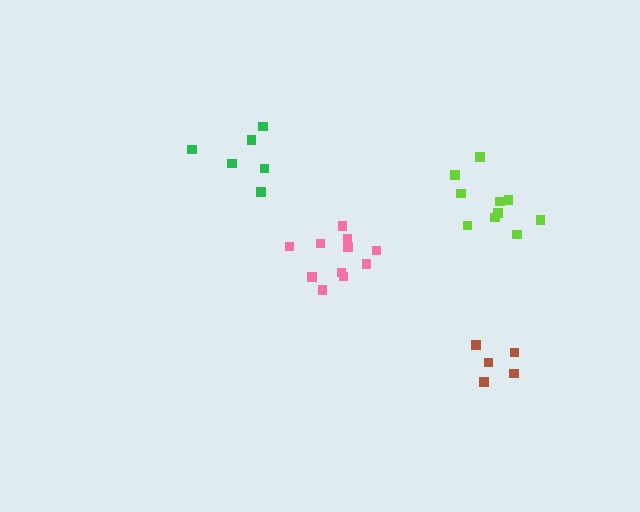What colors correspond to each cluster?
The clusters are colored: lime, green, pink, brown.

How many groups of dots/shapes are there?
There are 4 groups.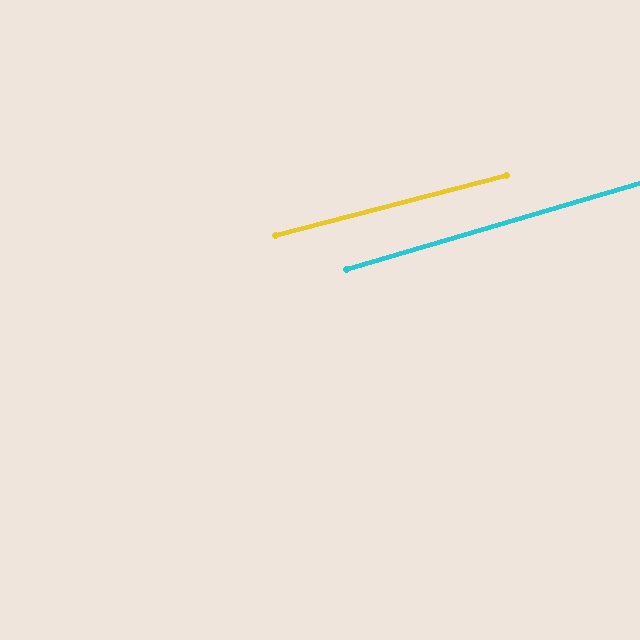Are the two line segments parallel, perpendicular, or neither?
Parallel — their directions differ by only 1.8°.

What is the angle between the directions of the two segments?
Approximately 2 degrees.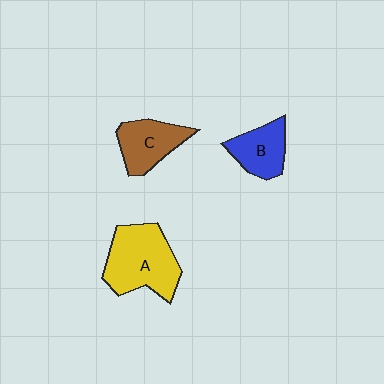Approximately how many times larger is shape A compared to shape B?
Approximately 1.8 times.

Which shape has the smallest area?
Shape B (blue).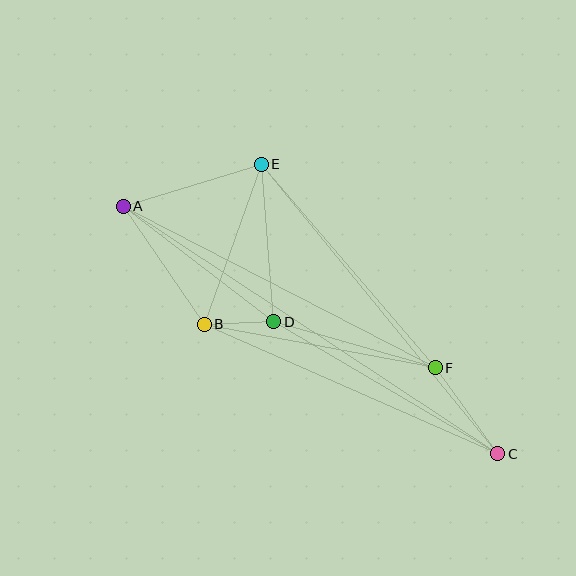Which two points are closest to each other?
Points B and D are closest to each other.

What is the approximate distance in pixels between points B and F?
The distance between B and F is approximately 235 pixels.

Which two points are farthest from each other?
Points A and C are farthest from each other.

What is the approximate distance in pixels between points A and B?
The distance between A and B is approximately 143 pixels.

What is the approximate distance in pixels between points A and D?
The distance between A and D is approximately 190 pixels.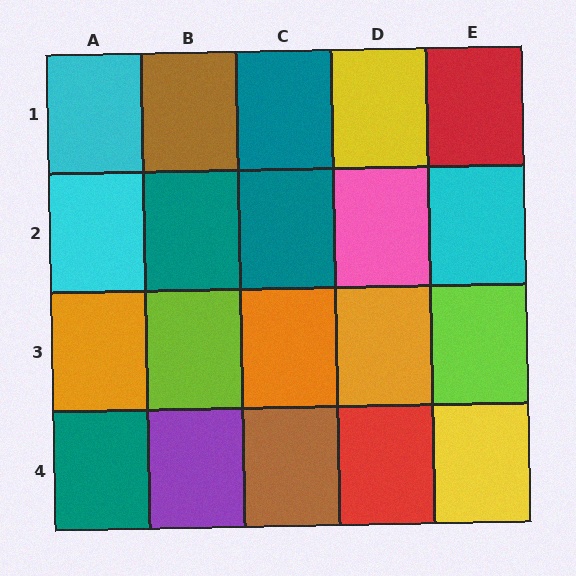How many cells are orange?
3 cells are orange.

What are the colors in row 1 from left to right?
Cyan, brown, teal, yellow, red.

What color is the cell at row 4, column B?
Purple.